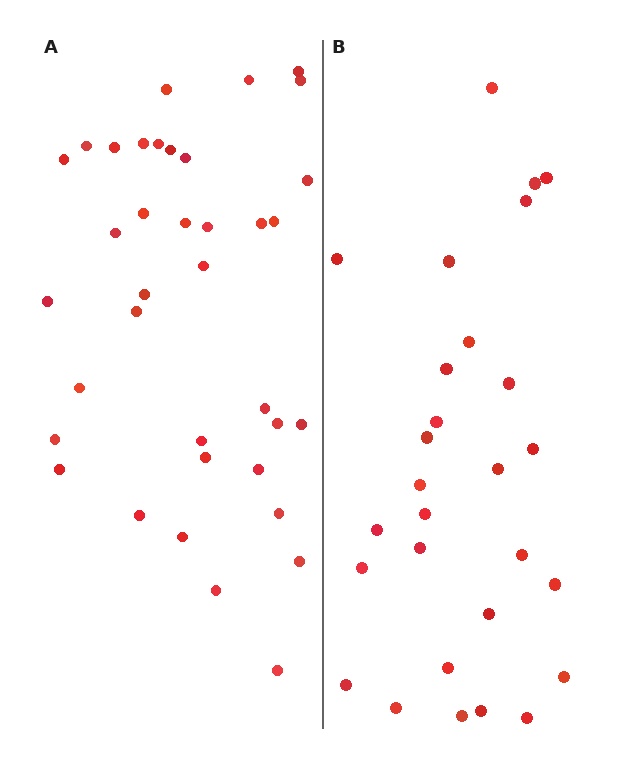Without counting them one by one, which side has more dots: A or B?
Region A (the left region) has more dots.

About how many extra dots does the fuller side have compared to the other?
Region A has roughly 8 or so more dots than region B.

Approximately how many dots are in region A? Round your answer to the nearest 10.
About 40 dots. (The exact count is 37, which rounds to 40.)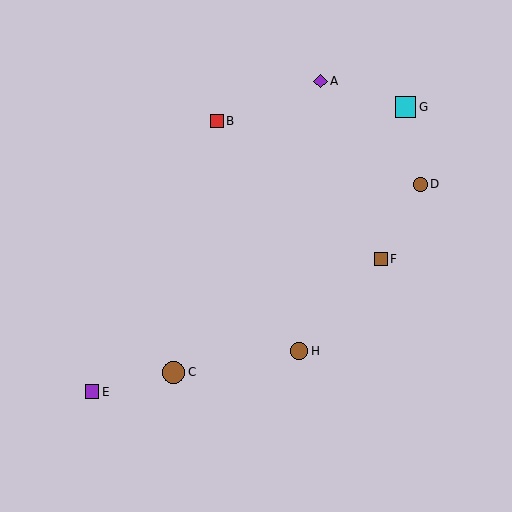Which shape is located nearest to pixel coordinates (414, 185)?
The brown circle (labeled D) at (420, 184) is nearest to that location.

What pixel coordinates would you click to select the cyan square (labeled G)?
Click at (406, 107) to select the cyan square G.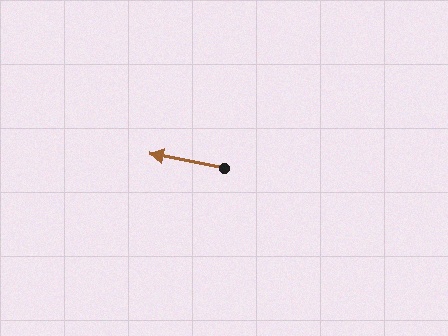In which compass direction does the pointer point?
West.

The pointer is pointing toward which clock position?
Roughly 9 o'clock.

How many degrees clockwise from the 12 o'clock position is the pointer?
Approximately 281 degrees.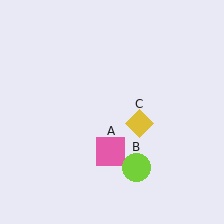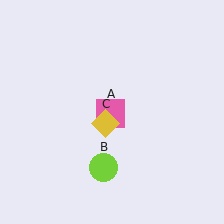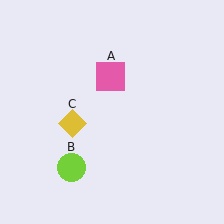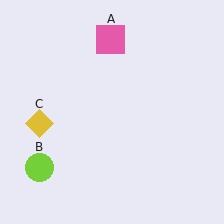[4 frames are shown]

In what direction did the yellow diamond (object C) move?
The yellow diamond (object C) moved left.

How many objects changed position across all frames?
3 objects changed position: pink square (object A), lime circle (object B), yellow diamond (object C).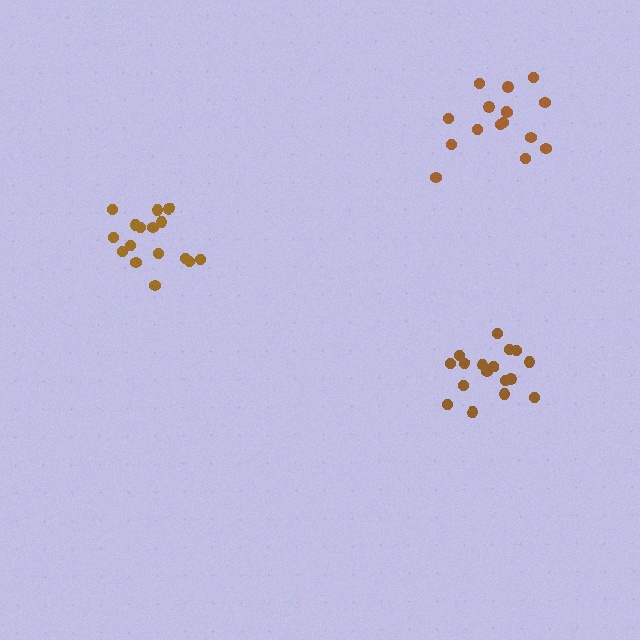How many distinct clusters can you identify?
There are 3 distinct clusters.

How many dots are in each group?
Group 1: 17 dots, Group 2: 16 dots, Group 3: 16 dots (49 total).